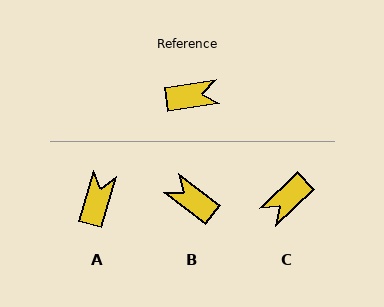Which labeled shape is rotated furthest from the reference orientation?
C, about 144 degrees away.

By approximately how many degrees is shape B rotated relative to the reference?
Approximately 134 degrees counter-clockwise.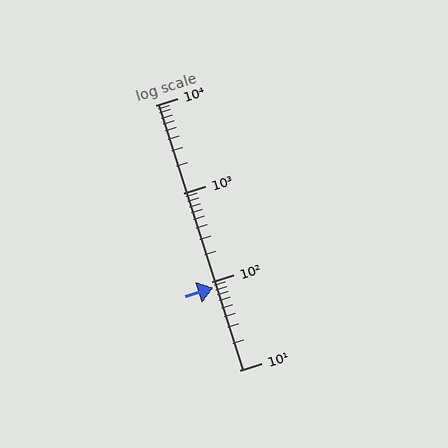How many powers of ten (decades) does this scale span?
The scale spans 3 decades, from 10 to 10000.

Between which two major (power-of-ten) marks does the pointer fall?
The pointer is between 10 and 100.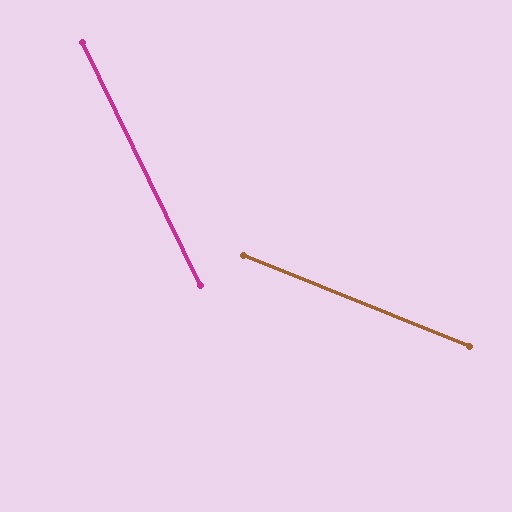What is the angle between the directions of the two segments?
Approximately 42 degrees.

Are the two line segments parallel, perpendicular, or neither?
Neither parallel nor perpendicular — they differ by about 42°.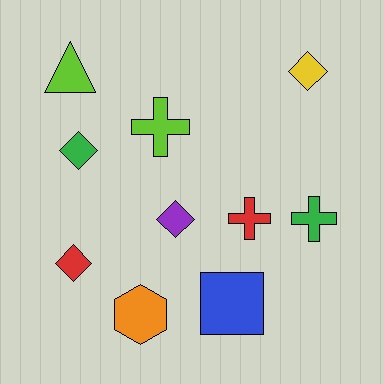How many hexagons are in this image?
There is 1 hexagon.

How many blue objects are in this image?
There is 1 blue object.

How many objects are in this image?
There are 10 objects.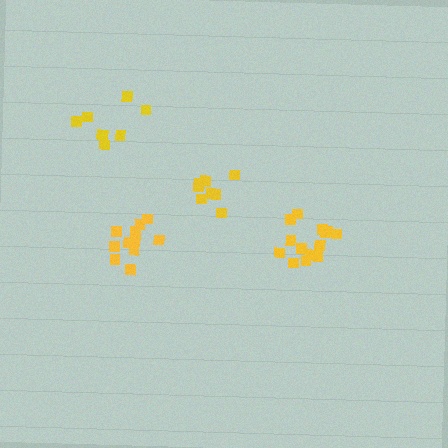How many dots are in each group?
Group 1: 8 dots, Group 2: 11 dots, Group 3: 14 dots, Group 4: 8 dots (41 total).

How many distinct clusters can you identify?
There are 4 distinct clusters.